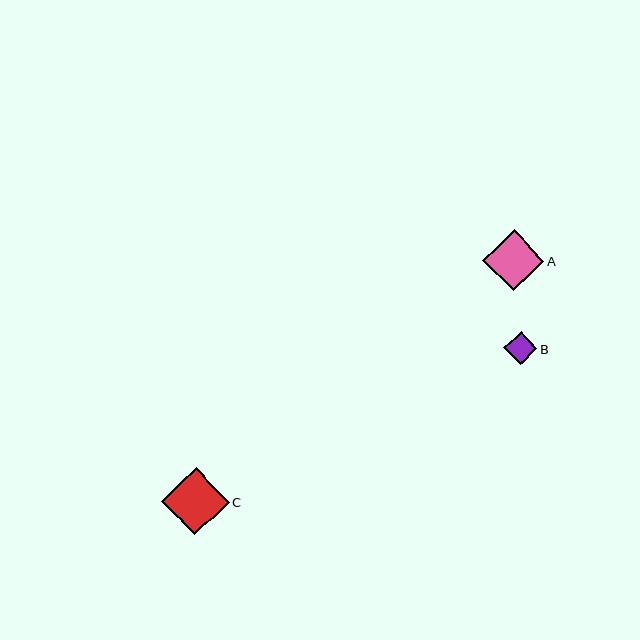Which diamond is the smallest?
Diamond B is the smallest with a size of approximately 33 pixels.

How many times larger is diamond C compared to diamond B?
Diamond C is approximately 2.0 times the size of diamond B.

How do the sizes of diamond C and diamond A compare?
Diamond C and diamond A are approximately the same size.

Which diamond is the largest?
Diamond C is the largest with a size of approximately 67 pixels.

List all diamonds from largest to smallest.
From largest to smallest: C, A, B.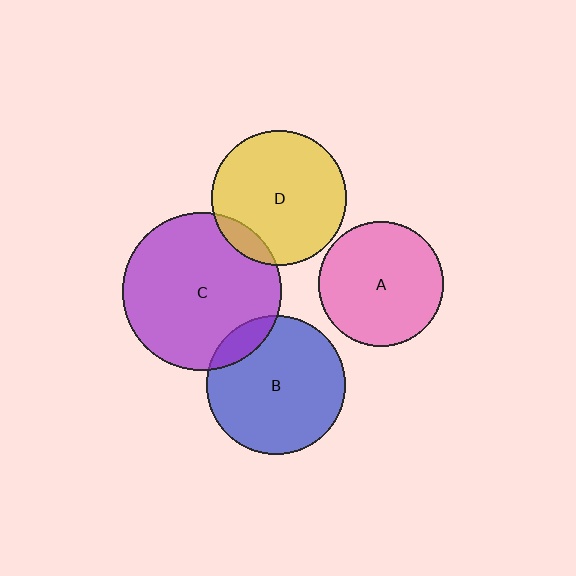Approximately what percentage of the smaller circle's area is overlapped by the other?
Approximately 10%.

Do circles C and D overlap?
Yes.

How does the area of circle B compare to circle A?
Approximately 1.2 times.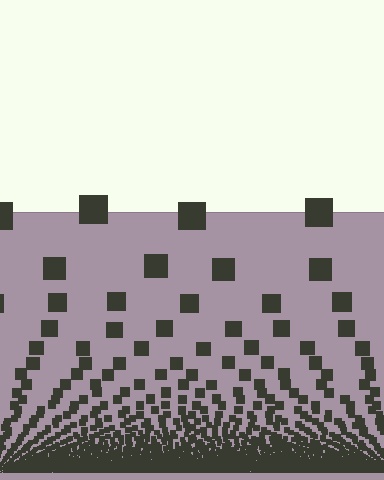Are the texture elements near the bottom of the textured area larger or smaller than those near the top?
Smaller. The gradient is inverted — elements near the bottom are smaller and denser.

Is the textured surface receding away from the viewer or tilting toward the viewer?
The surface appears to tilt toward the viewer. Texture elements get larger and sparser toward the top.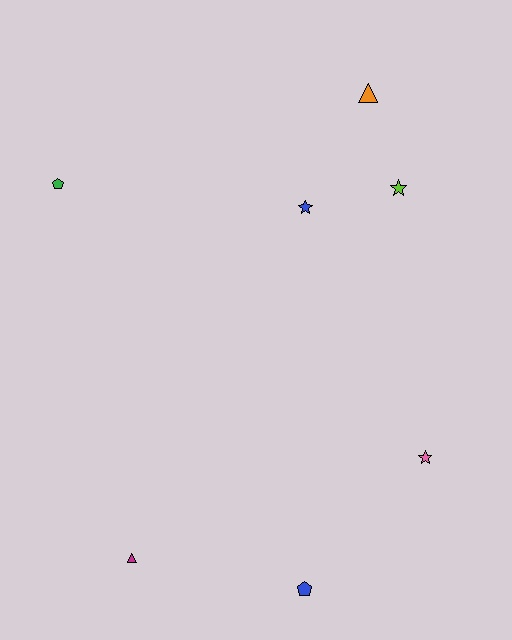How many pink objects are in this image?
There is 1 pink object.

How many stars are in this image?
There are 3 stars.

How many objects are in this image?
There are 7 objects.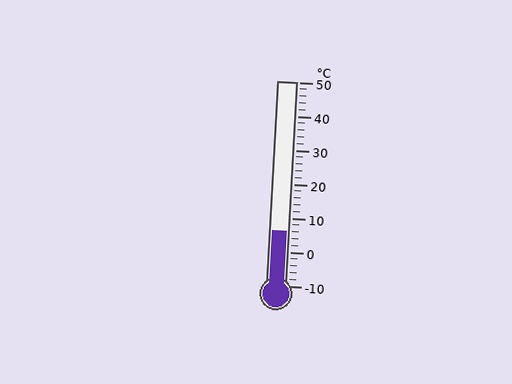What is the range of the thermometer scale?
The thermometer scale ranges from -10°C to 50°C.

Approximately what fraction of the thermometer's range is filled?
The thermometer is filled to approximately 25% of its range.